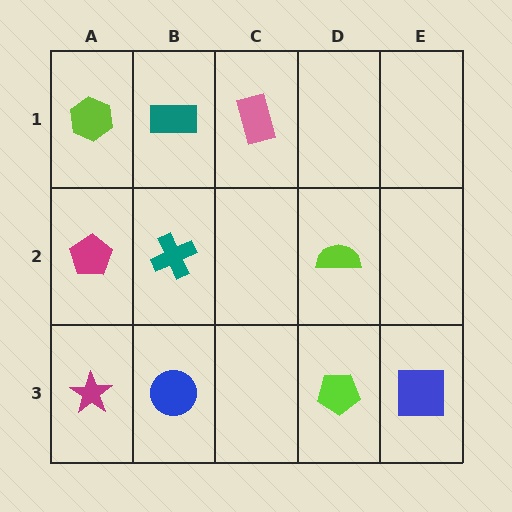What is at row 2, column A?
A magenta pentagon.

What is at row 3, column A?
A magenta star.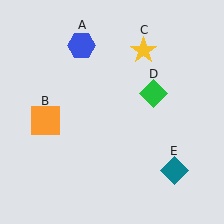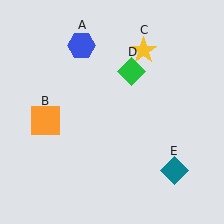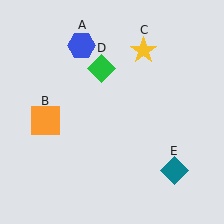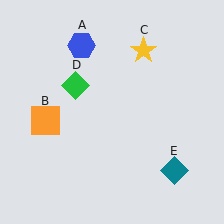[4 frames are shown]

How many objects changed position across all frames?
1 object changed position: green diamond (object D).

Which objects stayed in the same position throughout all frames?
Blue hexagon (object A) and orange square (object B) and yellow star (object C) and teal diamond (object E) remained stationary.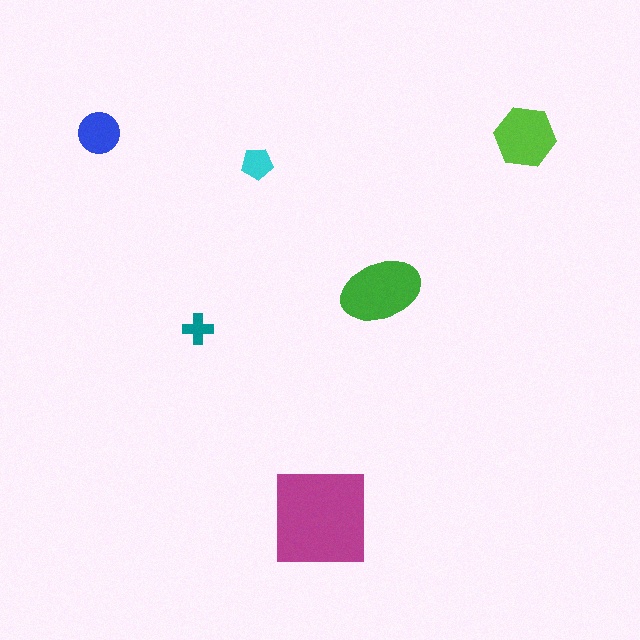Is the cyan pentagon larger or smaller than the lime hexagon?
Smaller.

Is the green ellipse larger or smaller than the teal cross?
Larger.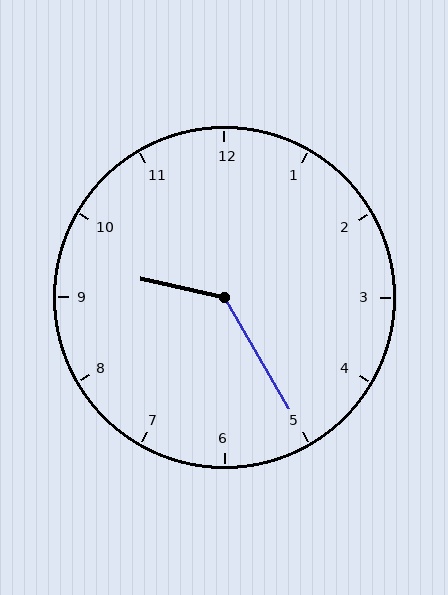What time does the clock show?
9:25.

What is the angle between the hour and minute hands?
Approximately 132 degrees.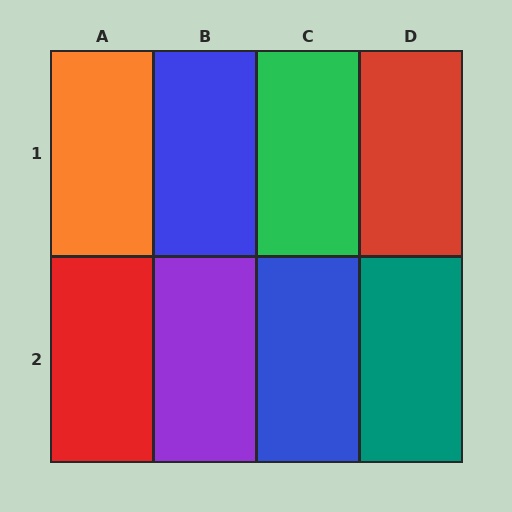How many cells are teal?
1 cell is teal.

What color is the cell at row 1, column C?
Green.